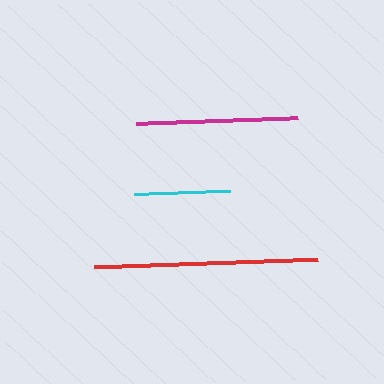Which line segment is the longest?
The red line is the longest at approximately 223 pixels.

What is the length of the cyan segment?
The cyan segment is approximately 97 pixels long.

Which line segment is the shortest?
The cyan line is the shortest at approximately 97 pixels.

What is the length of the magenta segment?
The magenta segment is approximately 162 pixels long.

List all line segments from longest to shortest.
From longest to shortest: red, magenta, cyan.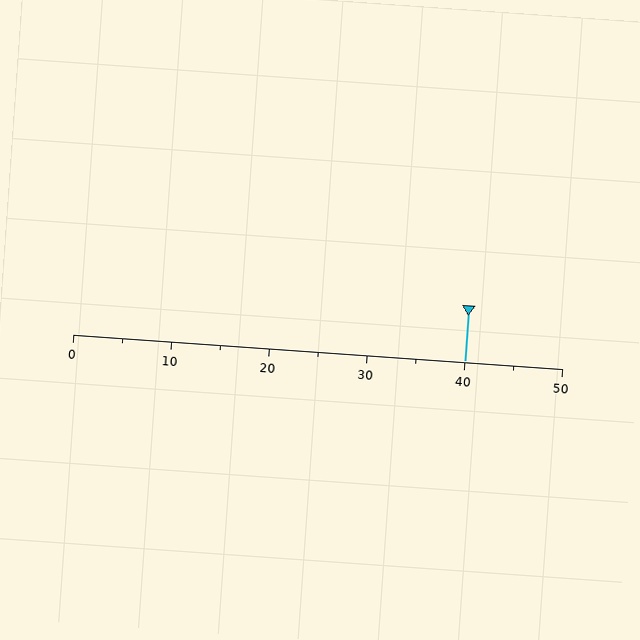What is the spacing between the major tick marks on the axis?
The major ticks are spaced 10 apart.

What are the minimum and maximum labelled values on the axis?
The axis runs from 0 to 50.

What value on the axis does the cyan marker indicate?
The marker indicates approximately 40.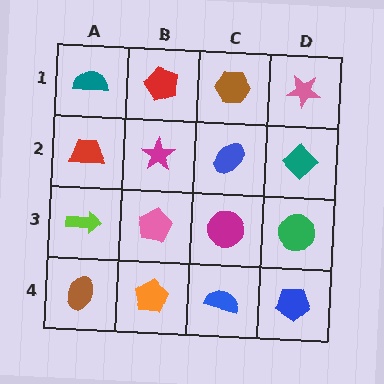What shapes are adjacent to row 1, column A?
A red trapezoid (row 2, column A), a red pentagon (row 1, column B).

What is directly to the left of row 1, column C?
A red pentagon.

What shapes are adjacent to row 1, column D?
A teal diamond (row 2, column D), a brown hexagon (row 1, column C).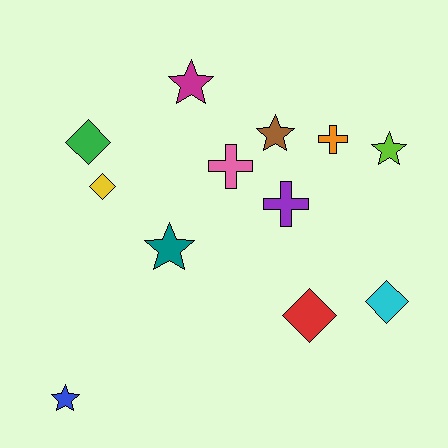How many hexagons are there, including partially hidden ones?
There are no hexagons.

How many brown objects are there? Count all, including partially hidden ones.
There is 1 brown object.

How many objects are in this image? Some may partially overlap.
There are 12 objects.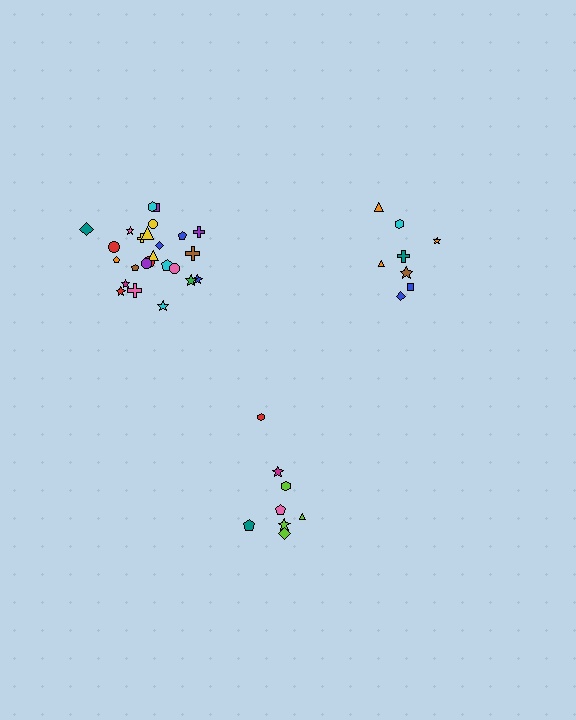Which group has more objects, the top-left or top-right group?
The top-left group.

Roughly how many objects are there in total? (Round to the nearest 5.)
Roughly 40 objects in total.